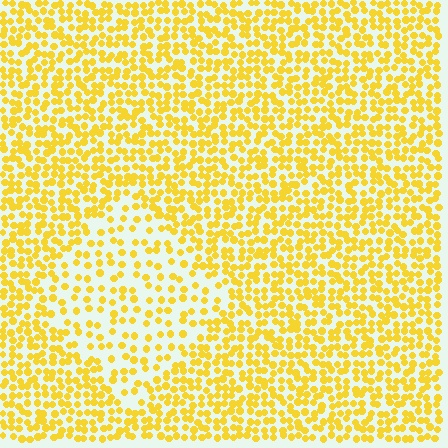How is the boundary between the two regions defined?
The boundary is defined by a change in element density (approximately 2.1x ratio). All elements are the same color, size, and shape.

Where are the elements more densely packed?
The elements are more densely packed outside the diamond boundary.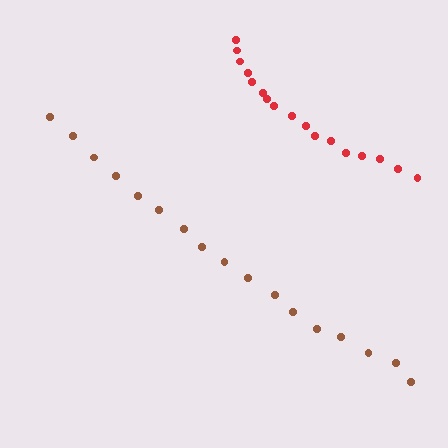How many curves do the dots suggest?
There are 2 distinct paths.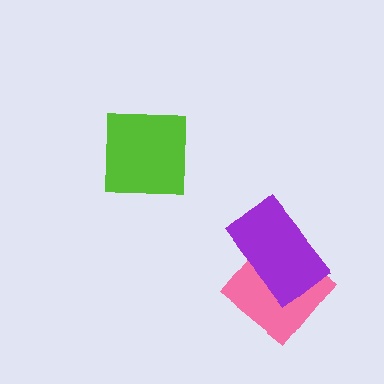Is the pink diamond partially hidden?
Yes, it is partially covered by another shape.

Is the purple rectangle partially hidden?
No, no other shape covers it.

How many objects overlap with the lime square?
0 objects overlap with the lime square.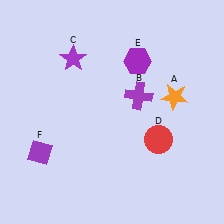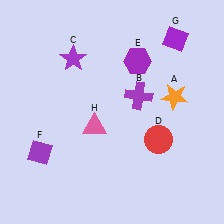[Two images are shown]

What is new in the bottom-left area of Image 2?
A pink triangle (H) was added in the bottom-left area of Image 2.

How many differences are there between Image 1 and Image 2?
There are 2 differences between the two images.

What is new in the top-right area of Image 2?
A purple diamond (G) was added in the top-right area of Image 2.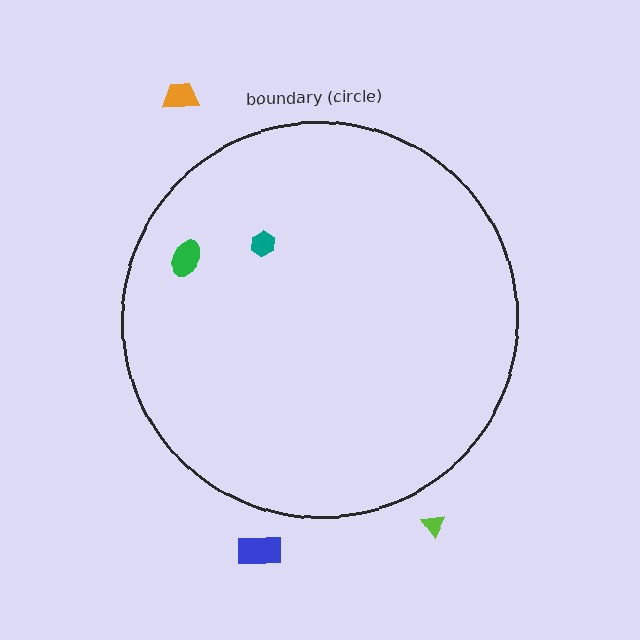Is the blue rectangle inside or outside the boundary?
Outside.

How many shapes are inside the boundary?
2 inside, 3 outside.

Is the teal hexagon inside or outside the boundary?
Inside.